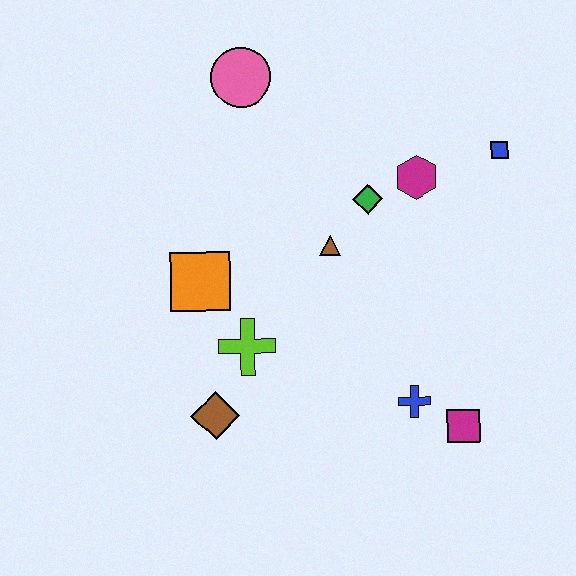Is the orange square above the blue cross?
Yes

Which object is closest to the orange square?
The lime cross is closest to the orange square.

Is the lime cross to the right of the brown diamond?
Yes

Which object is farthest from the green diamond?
The brown diamond is farthest from the green diamond.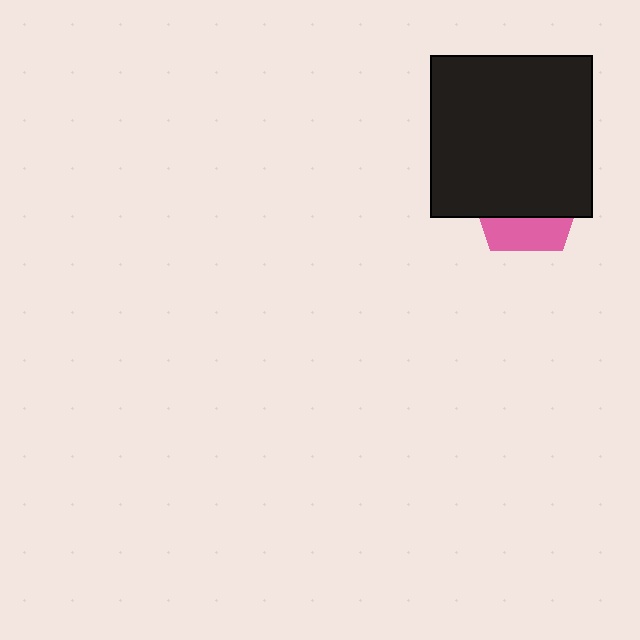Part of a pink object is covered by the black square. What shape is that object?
It is a pentagon.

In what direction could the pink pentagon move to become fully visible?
The pink pentagon could move down. That would shift it out from behind the black square entirely.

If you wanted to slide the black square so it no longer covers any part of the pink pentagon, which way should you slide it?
Slide it up — that is the most direct way to separate the two shapes.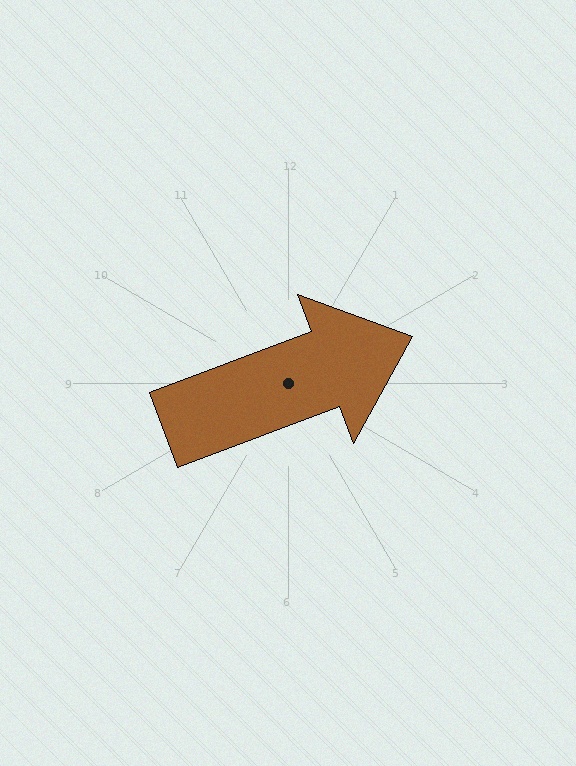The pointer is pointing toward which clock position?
Roughly 2 o'clock.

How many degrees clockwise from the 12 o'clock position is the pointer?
Approximately 69 degrees.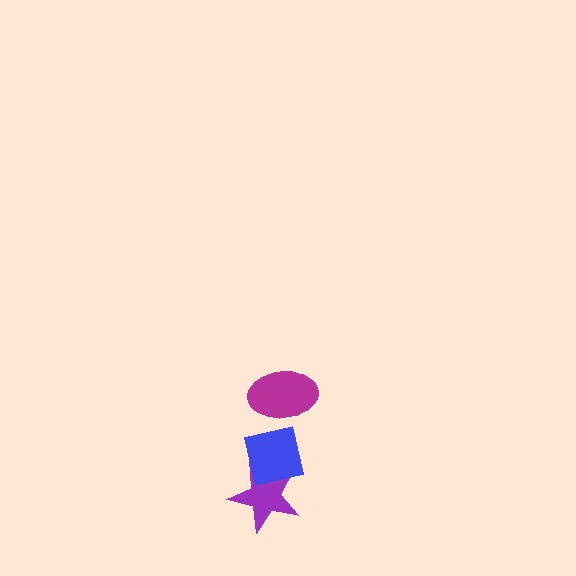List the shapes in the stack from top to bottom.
From top to bottom: the magenta ellipse, the blue square, the purple star.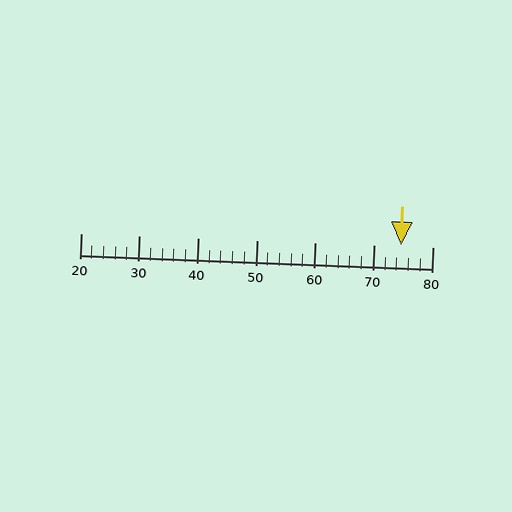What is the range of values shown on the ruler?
The ruler shows values from 20 to 80.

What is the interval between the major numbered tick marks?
The major tick marks are spaced 10 units apart.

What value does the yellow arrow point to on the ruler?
The yellow arrow points to approximately 75.